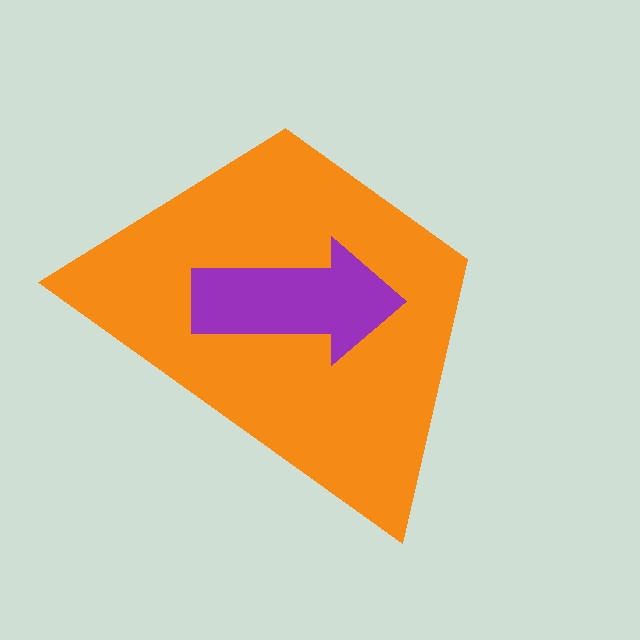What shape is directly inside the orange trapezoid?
The purple arrow.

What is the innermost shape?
The purple arrow.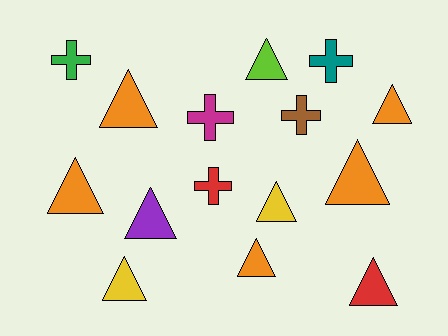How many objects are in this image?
There are 15 objects.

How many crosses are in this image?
There are 5 crosses.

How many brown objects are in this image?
There is 1 brown object.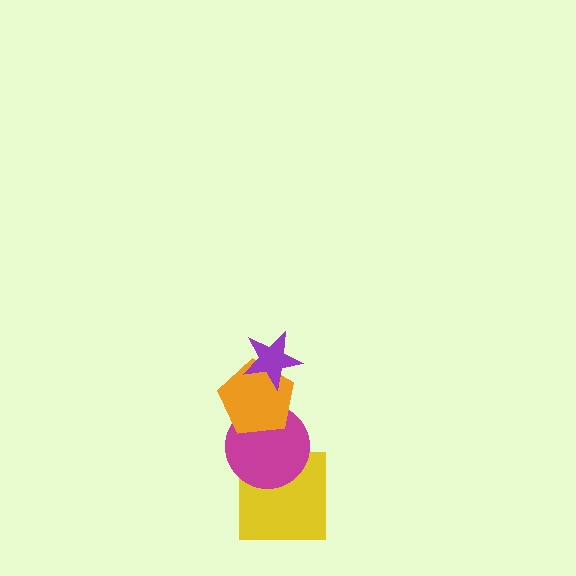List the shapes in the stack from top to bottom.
From top to bottom: the purple star, the orange pentagon, the magenta circle, the yellow square.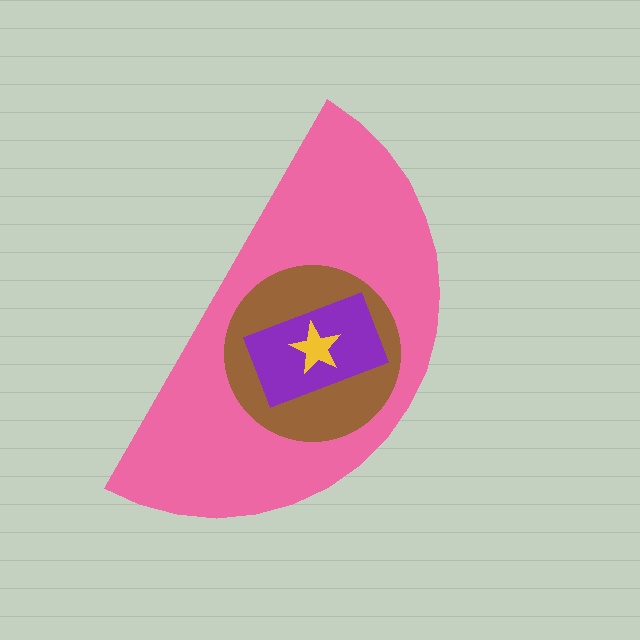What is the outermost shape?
The pink semicircle.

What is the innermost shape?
The yellow star.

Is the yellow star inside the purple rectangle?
Yes.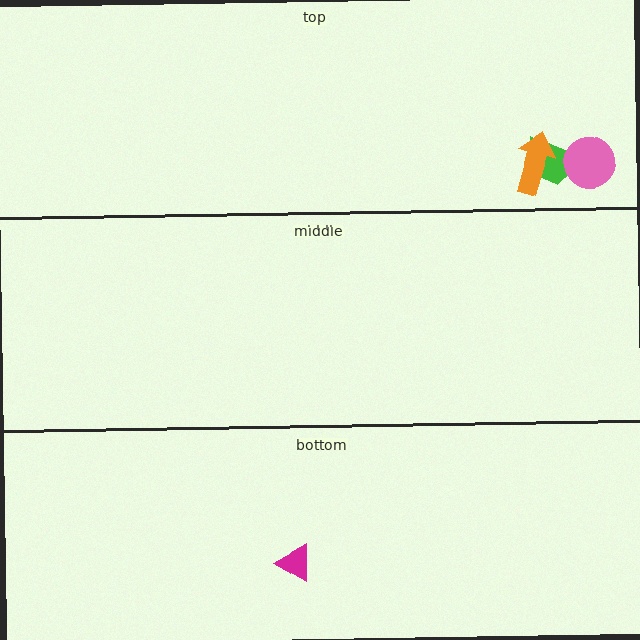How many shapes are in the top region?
3.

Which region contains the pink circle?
The top region.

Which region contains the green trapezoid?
The top region.